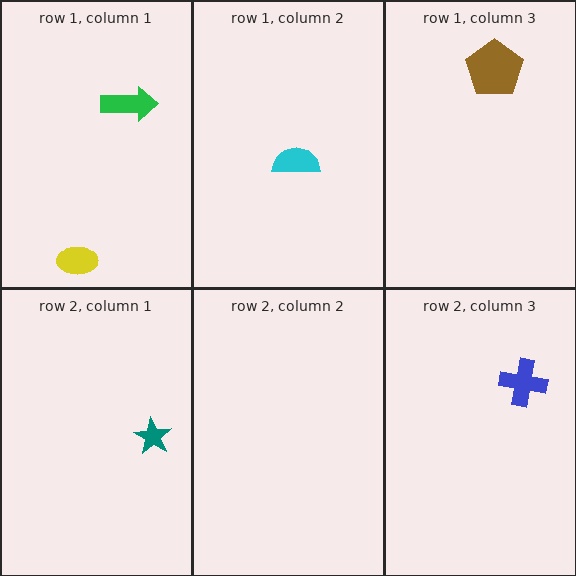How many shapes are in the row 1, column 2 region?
1.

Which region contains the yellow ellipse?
The row 1, column 1 region.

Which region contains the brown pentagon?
The row 1, column 3 region.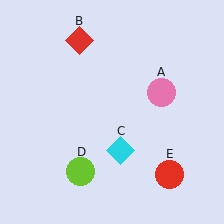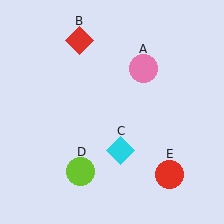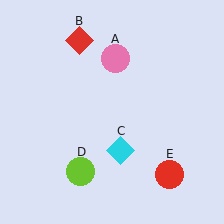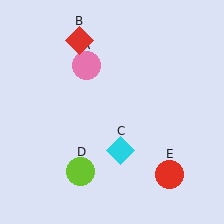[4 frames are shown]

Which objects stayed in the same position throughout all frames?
Red diamond (object B) and cyan diamond (object C) and lime circle (object D) and red circle (object E) remained stationary.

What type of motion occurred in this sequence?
The pink circle (object A) rotated counterclockwise around the center of the scene.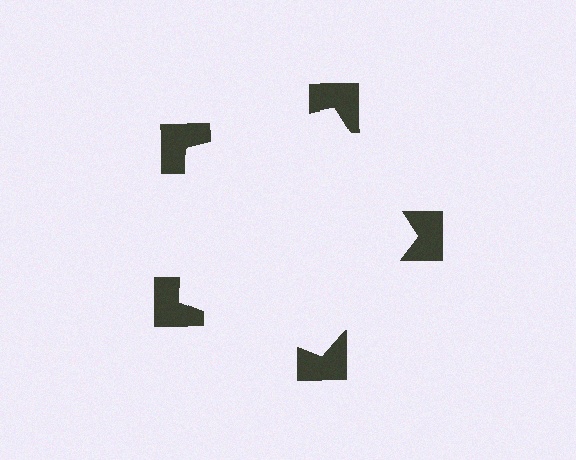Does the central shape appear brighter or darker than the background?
It typically appears slightly brighter than the background, even though no actual brightness change is drawn.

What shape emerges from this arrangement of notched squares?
An illusory pentagon — its edges are inferred from the aligned wedge cuts in the notched squares, not physically drawn.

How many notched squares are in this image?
There are 5 — one at each vertex of the illusory pentagon.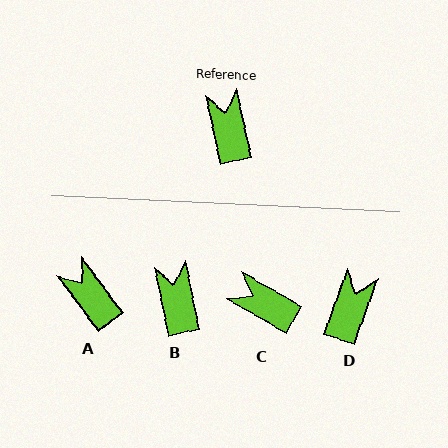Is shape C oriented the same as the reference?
No, it is off by about 48 degrees.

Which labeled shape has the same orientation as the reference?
B.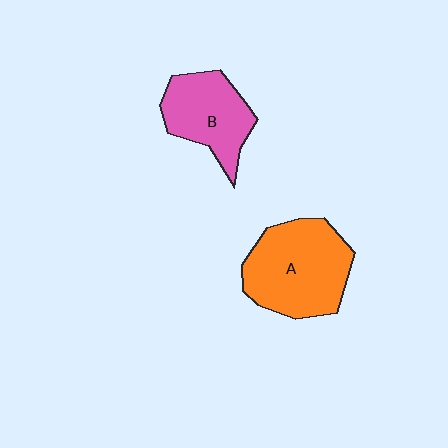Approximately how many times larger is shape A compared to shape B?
Approximately 1.4 times.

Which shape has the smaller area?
Shape B (pink).